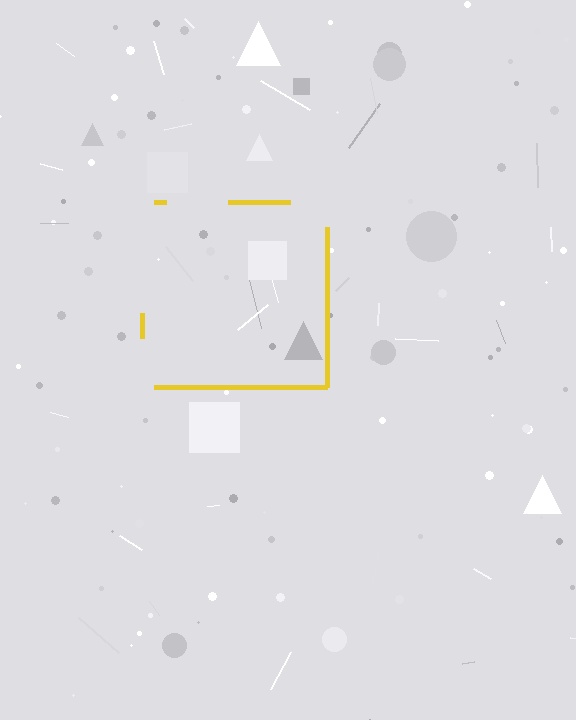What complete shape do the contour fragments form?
The contour fragments form a square.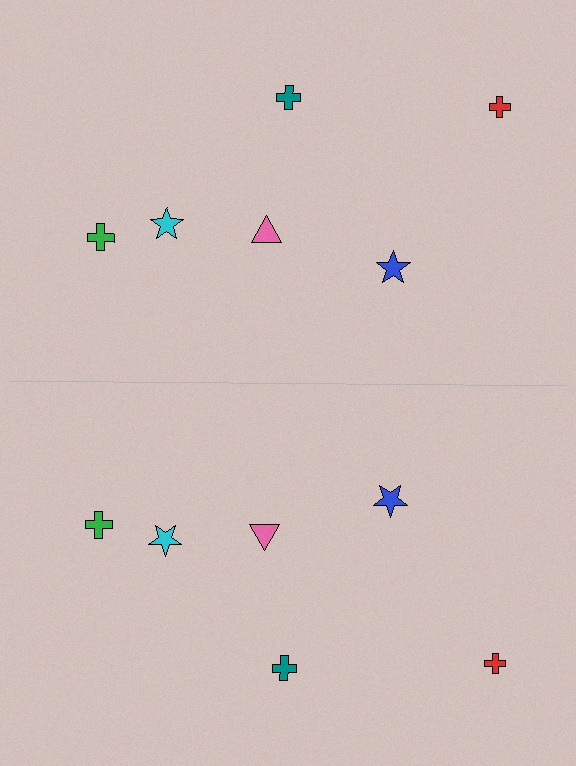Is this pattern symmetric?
Yes, this pattern has bilateral (reflection) symmetry.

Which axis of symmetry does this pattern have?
The pattern has a horizontal axis of symmetry running through the center of the image.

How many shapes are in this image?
There are 12 shapes in this image.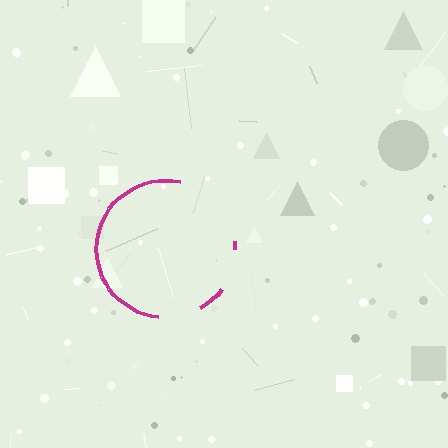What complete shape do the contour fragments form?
The contour fragments form a circle.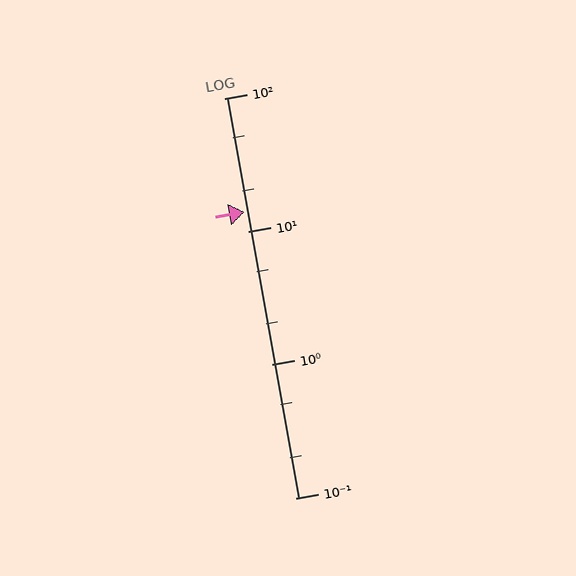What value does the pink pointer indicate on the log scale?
The pointer indicates approximately 14.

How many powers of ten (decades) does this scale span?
The scale spans 3 decades, from 0.1 to 100.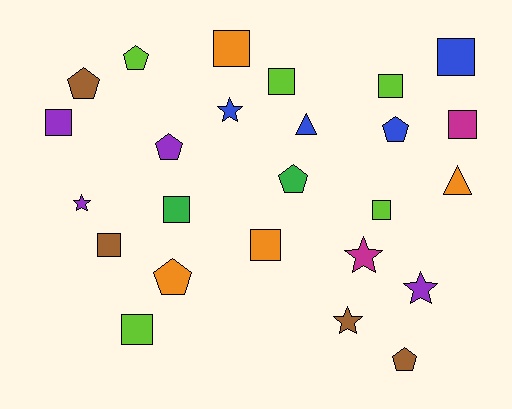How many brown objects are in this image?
There are 4 brown objects.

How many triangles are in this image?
There are 2 triangles.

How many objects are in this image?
There are 25 objects.